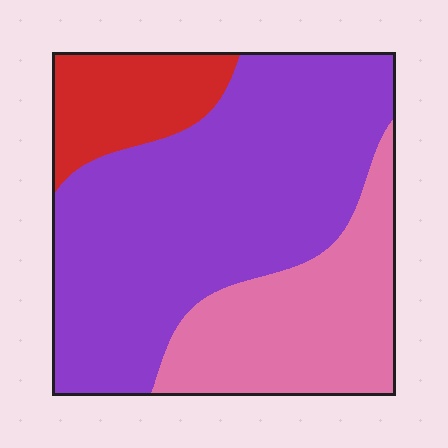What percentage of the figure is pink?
Pink takes up about one quarter (1/4) of the figure.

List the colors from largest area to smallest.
From largest to smallest: purple, pink, red.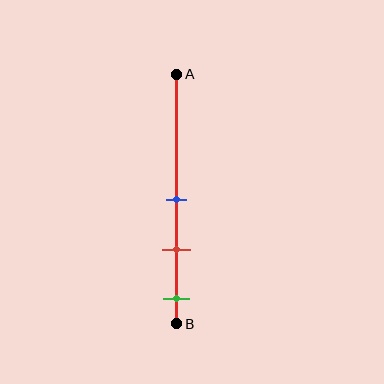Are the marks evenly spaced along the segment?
Yes, the marks are approximately evenly spaced.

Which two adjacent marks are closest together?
The blue and red marks are the closest adjacent pair.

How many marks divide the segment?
There are 3 marks dividing the segment.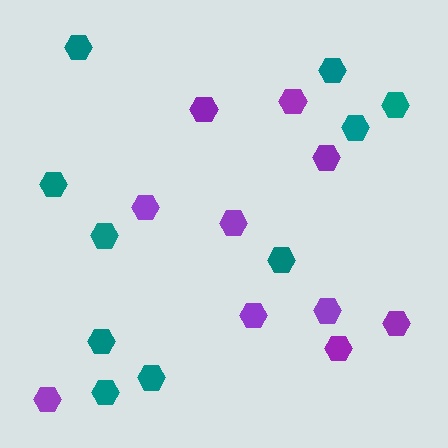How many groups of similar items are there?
There are 2 groups: one group of purple hexagons (10) and one group of teal hexagons (10).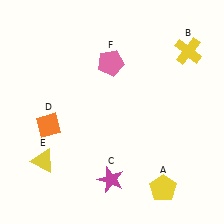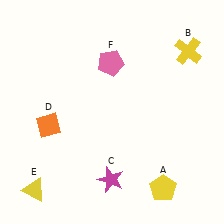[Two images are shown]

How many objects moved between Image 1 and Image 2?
1 object moved between the two images.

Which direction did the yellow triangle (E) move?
The yellow triangle (E) moved down.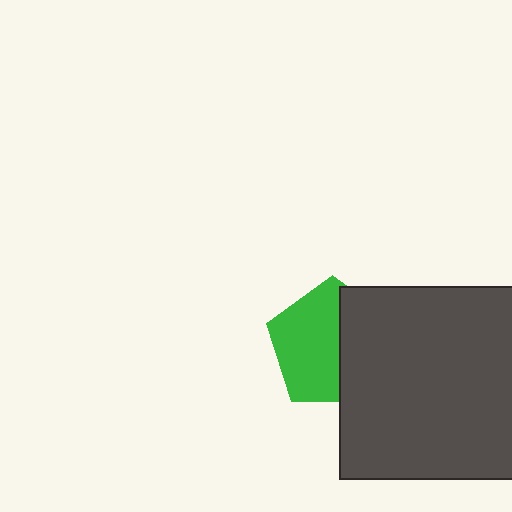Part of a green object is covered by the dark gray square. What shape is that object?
It is a pentagon.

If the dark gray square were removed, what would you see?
You would see the complete green pentagon.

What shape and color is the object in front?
The object in front is a dark gray square.